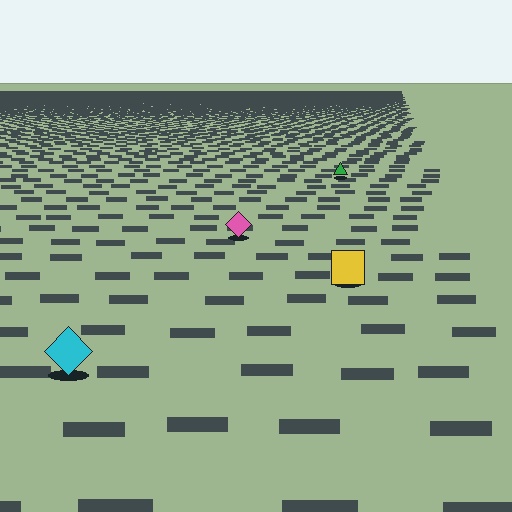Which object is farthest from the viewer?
The green triangle is farthest from the viewer. It appears smaller and the ground texture around it is denser.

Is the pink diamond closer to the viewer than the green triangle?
Yes. The pink diamond is closer — you can tell from the texture gradient: the ground texture is coarser near it.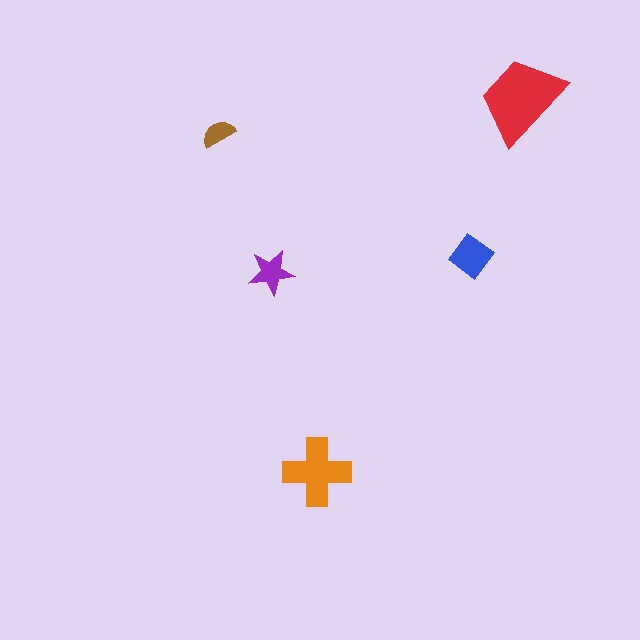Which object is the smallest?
The brown semicircle.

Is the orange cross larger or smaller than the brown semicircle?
Larger.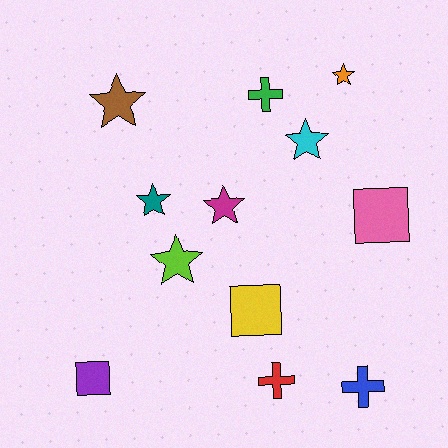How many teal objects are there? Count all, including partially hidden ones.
There is 1 teal object.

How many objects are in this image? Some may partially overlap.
There are 12 objects.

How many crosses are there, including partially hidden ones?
There are 3 crosses.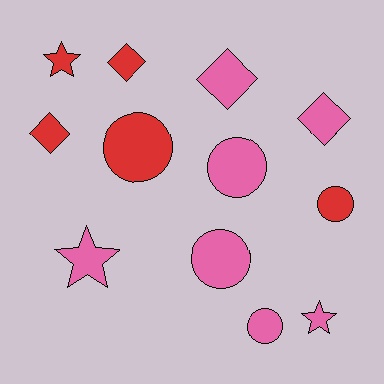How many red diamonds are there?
There are 2 red diamonds.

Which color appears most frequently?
Pink, with 7 objects.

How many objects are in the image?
There are 12 objects.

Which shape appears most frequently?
Circle, with 5 objects.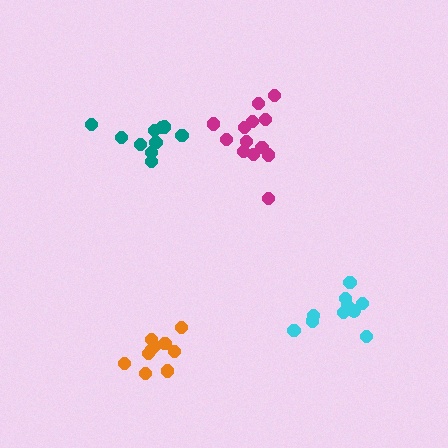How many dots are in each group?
Group 1: 10 dots, Group 2: 13 dots, Group 3: 10 dots, Group 4: 10 dots (43 total).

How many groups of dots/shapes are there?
There are 4 groups.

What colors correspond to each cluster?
The clusters are colored: cyan, magenta, orange, teal.